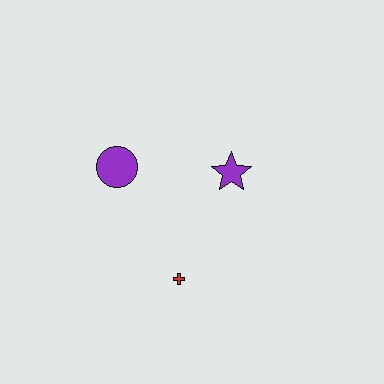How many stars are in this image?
There is 1 star.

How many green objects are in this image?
There are no green objects.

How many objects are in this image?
There are 3 objects.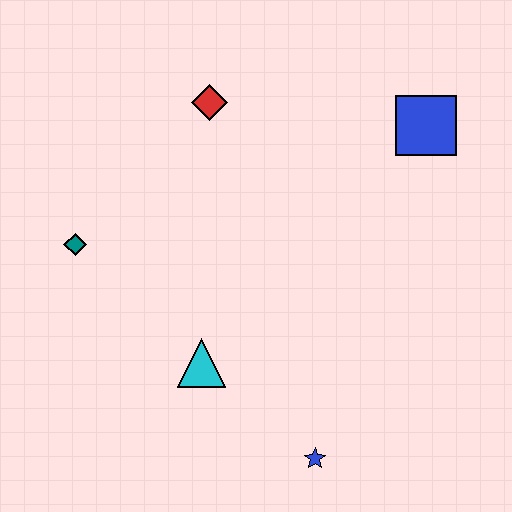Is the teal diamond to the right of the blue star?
No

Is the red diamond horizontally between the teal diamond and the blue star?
Yes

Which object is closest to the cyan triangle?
The blue star is closest to the cyan triangle.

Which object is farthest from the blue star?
The red diamond is farthest from the blue star.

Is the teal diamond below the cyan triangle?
No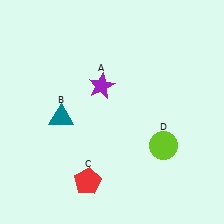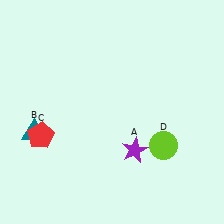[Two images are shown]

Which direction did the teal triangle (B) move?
The teal triangle (B) moved left.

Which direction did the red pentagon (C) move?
The red pentagon (C) moved left.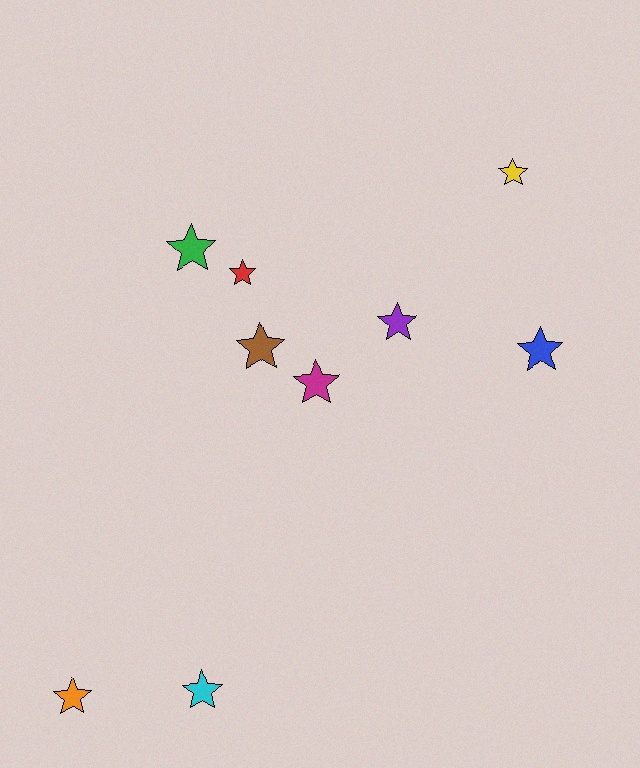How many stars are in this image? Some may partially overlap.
There are 9 stars.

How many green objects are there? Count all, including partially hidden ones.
There is 1 green object.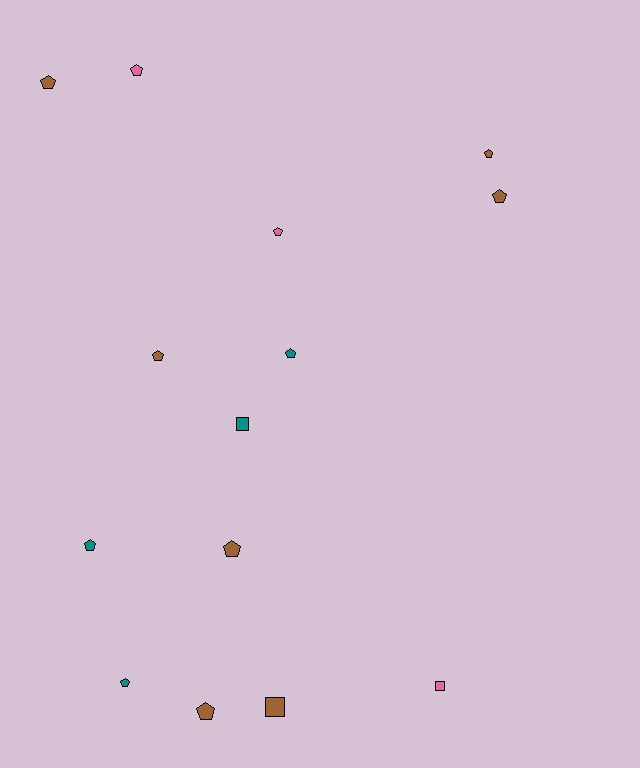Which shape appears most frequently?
Pentagon, with 11 objects.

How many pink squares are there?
There is 1 pink square.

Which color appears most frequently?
Brown, with 7 objects.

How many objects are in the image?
There are 14 objects.